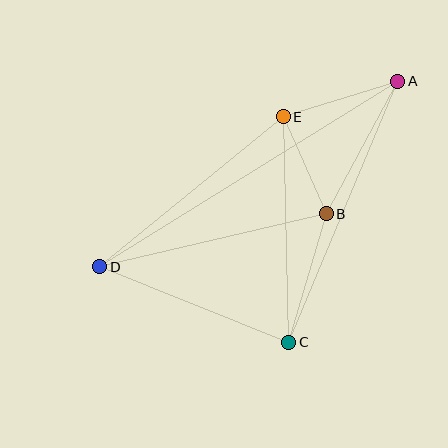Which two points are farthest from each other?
Points A and D are farthest from each other.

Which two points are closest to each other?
Points B and E are closest to each other.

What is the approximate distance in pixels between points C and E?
The distance between C and E is approximately 225 pixels.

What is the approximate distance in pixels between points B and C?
The distance between B and C is approximately 134 pixels.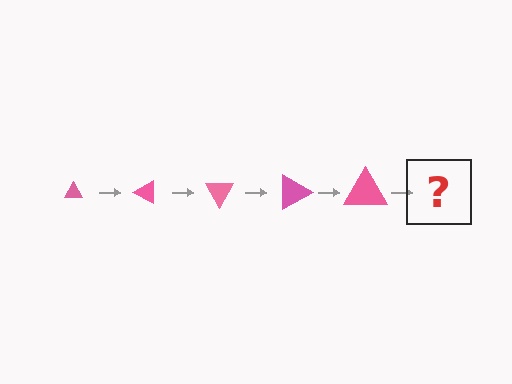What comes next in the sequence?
The next element should be a triangle, larger than the previous one and rotated 150 degrees from the start.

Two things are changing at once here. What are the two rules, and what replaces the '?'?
The two rules are that the triangle grows larger each step and it rotates 30 degrees each step. The '?' should be a triangle, larger than the previous one and rotated 150 degrees from the start.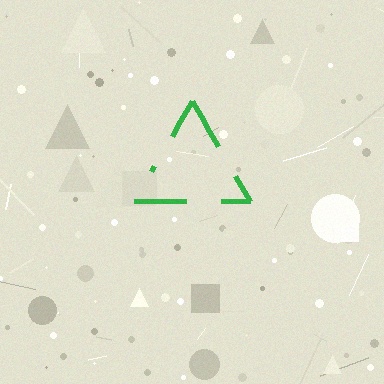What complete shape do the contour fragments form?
The contour fragments form a triangle.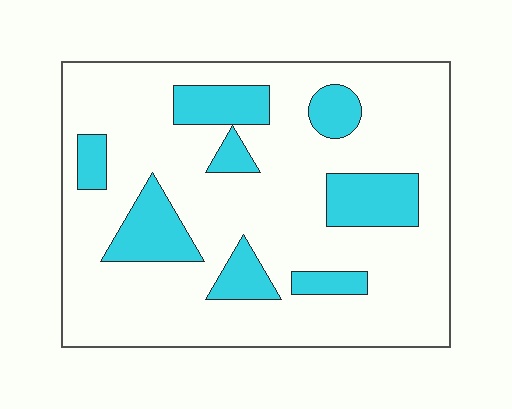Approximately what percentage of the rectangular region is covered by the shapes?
Approximately 20%.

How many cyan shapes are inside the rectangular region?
8.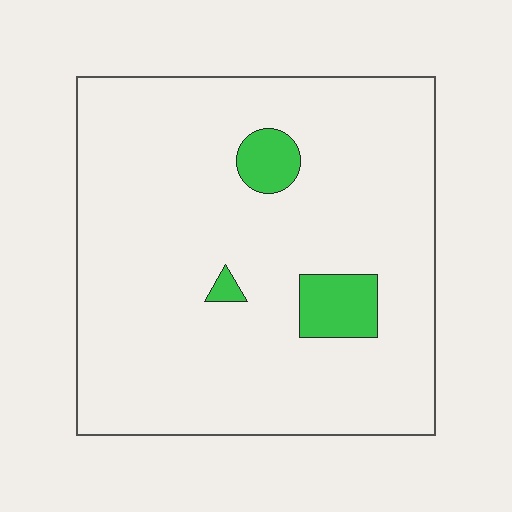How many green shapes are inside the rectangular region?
3.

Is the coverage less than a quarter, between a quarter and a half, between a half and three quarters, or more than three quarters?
Less than a quarter.